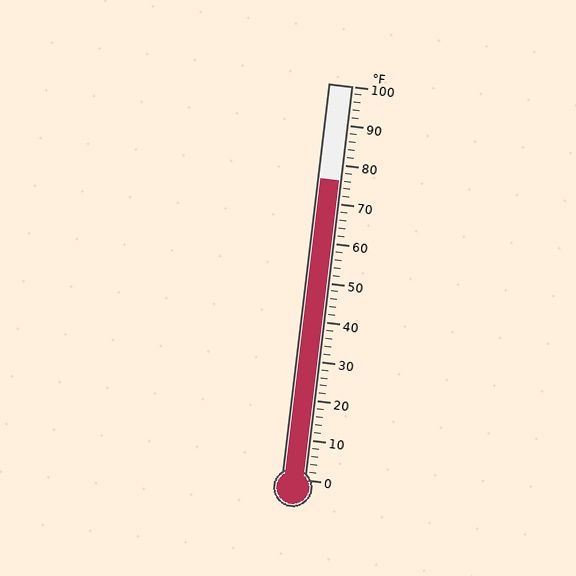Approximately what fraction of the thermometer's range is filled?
The thermometer is filled to approximately 75% of its range.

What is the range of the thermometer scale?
The thermometer scale ranges from 0°F to 100°F.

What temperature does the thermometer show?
The thermometer shows approximately 76°F.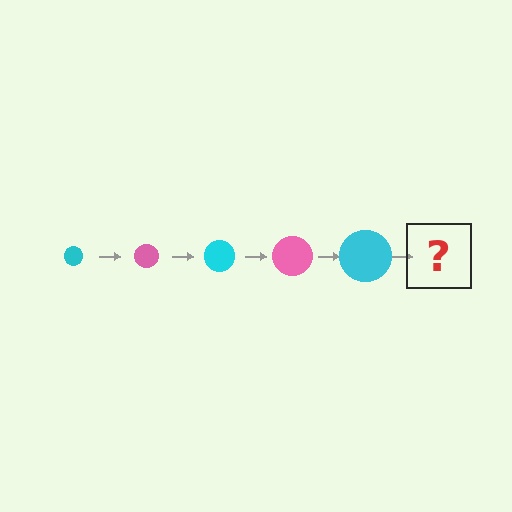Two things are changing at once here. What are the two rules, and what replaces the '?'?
The two rules are that the circle grows larger each step and the color cycles through cyan and pink. The '?' should be a pink circle, larger than the previous one.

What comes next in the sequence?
The next element should be a pink circle, larger than the previous one.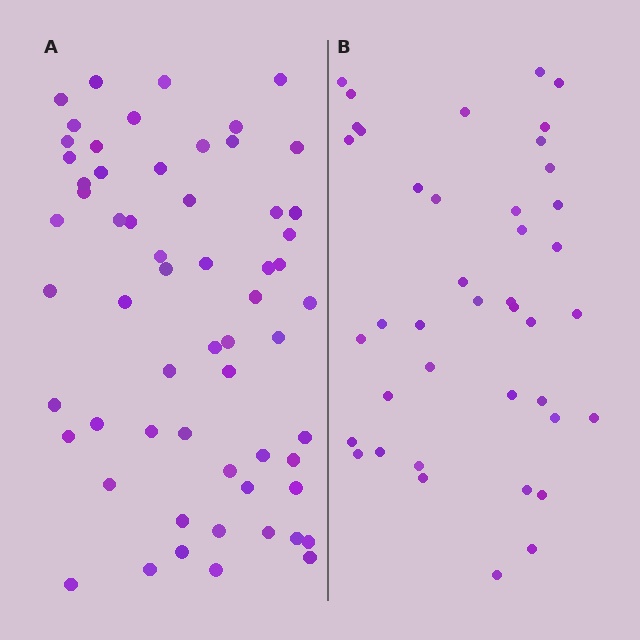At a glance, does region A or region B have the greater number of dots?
Region A (the left region) has more dots.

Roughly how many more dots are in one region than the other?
Region A has approximately 20 more dots than region B.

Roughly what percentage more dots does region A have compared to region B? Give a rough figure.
About 45% more.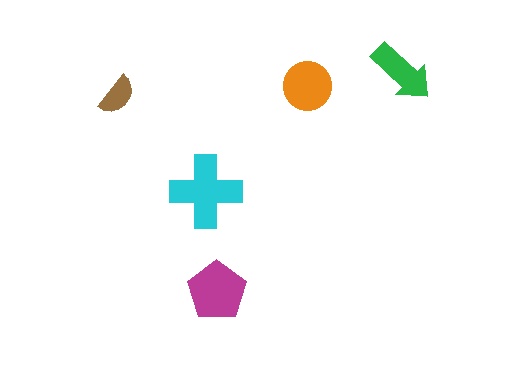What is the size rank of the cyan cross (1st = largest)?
1st.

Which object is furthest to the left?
The brown semicircle is leftmost.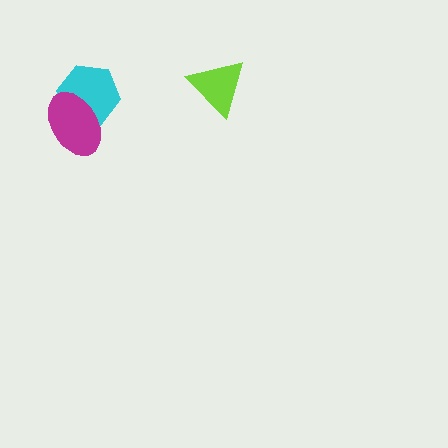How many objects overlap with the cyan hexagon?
1 object overlaps with the cyan hexagon.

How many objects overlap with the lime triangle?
0 objects overlap with the lime triangle.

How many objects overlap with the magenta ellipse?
1 object overlaps with the magenta ellipse.